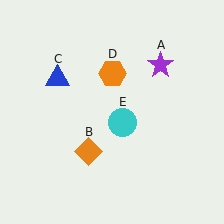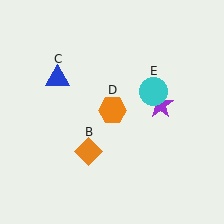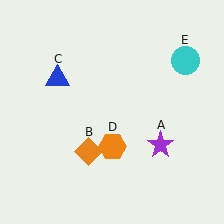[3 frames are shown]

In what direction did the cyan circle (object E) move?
The cyan circle (object E) moved up and to the right.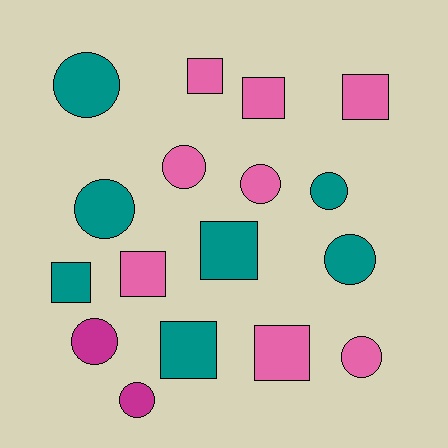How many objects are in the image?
There are 17 objects.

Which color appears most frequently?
Pink, with 8 objects.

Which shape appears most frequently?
Circle, with 9 objects.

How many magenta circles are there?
There are 2 magenta circles.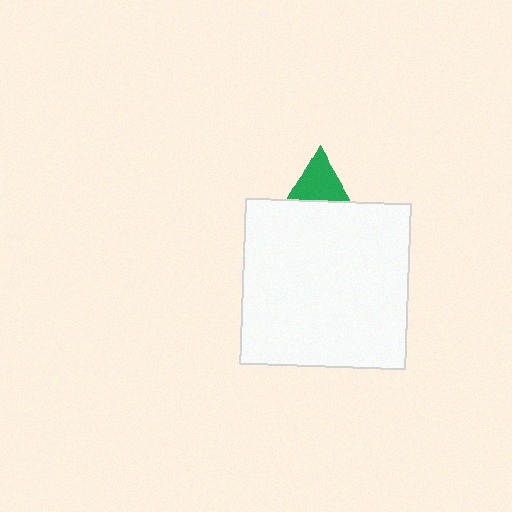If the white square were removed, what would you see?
You would see the complete green triangle.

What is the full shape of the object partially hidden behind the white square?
The partially hidden object is a green triangle.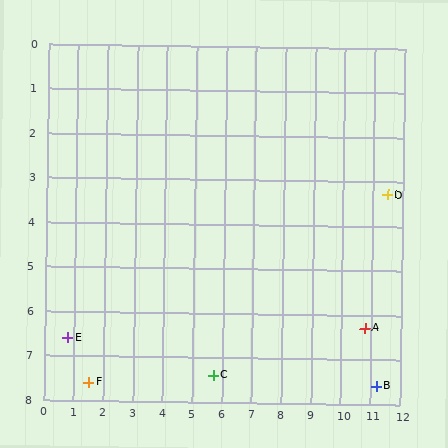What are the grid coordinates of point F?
Point F is at approximately (1.5, 7.6).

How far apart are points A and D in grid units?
Points A and D are about 3.1 grid units apart.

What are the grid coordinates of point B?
Point B is at approximately (11.2, 7.6).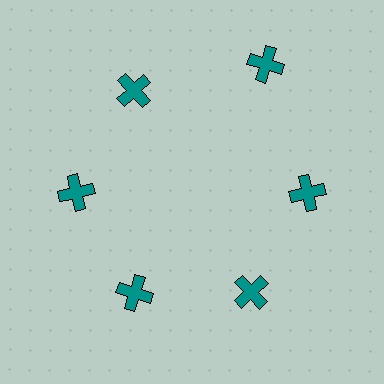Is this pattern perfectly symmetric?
No. The 6 teal crosses are arranged in a ring, but one element near the 1 o'clock position is pushed outward from the center, breaking the 6-fold rotational symmetry.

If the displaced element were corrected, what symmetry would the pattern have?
It would have 6-fold rotational symmetry — the pattern would map onto itself every 60 degrees.